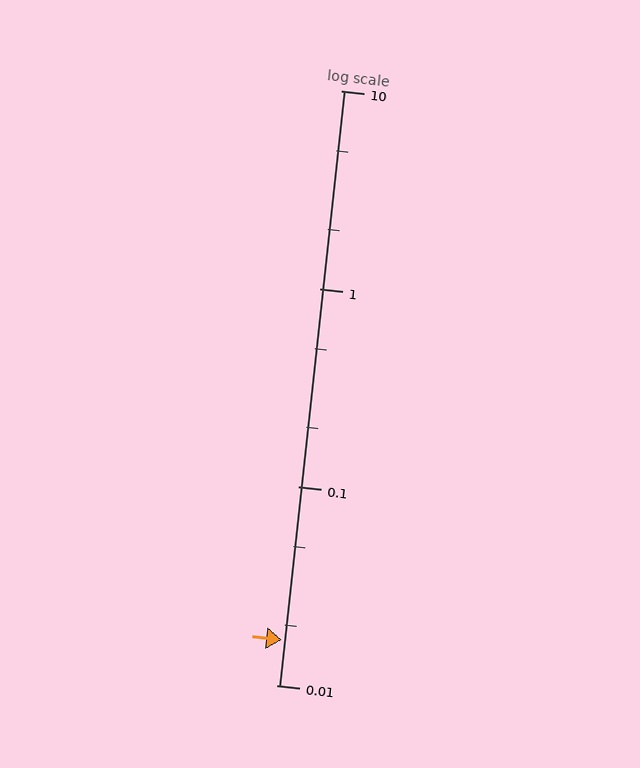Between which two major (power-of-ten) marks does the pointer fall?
The pointer is between 0.01 and 0.1.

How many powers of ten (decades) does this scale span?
The scale spans 3 decades, from 0.01 to 10.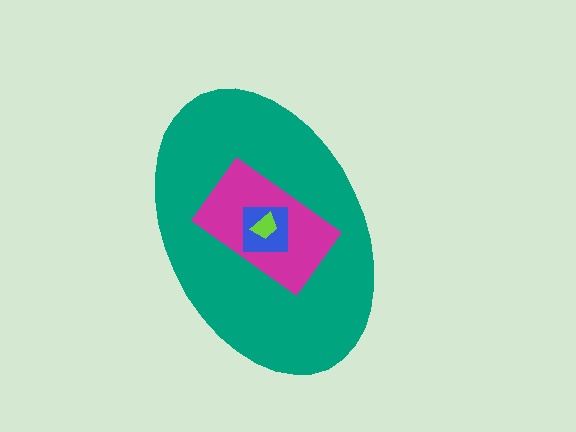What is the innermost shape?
The lime trapezoid.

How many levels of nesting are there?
4.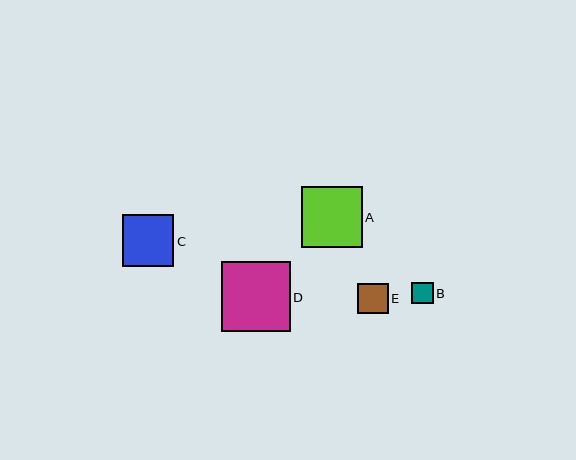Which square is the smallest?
Square B is the smallest with a size of approximately 22 pixels.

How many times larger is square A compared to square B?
Square A is approximately 2.8 times the size of square B.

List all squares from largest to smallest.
From largest to smallest: D, A, C, E, B.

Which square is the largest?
Square D is the largest with a size of approximately 69 pixels.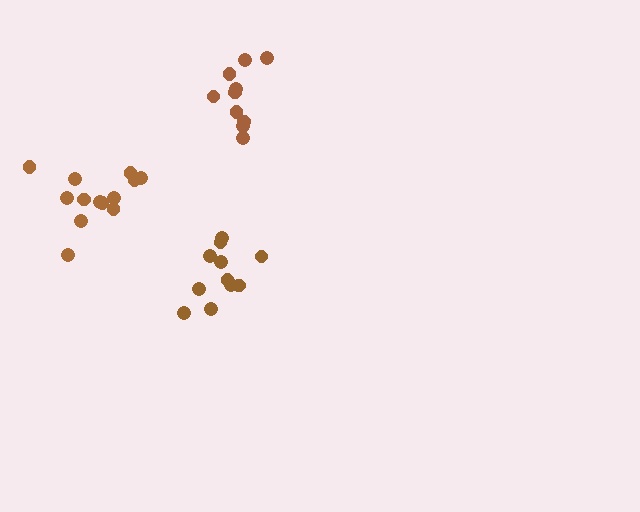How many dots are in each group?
Group 1: 11 dots, Group 2: 13 dots, Group 3: 10 dots (34 total).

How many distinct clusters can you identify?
There are 3 distinct clusters.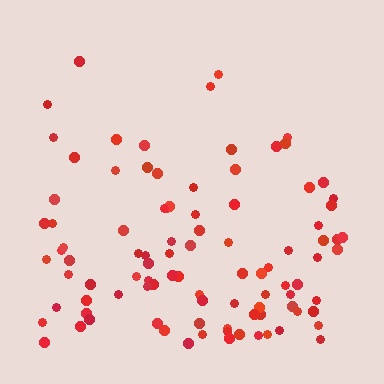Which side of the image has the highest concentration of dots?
The bottom.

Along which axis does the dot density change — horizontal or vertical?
Vertical.